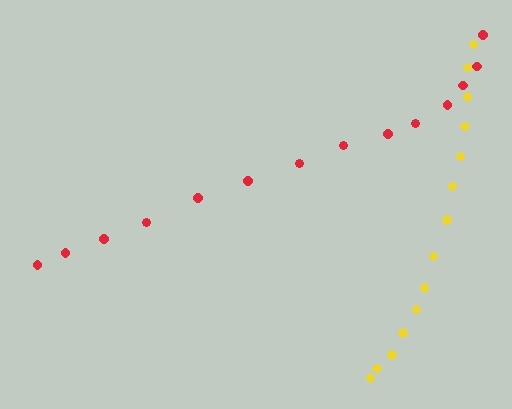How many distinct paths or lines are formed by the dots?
There are 2 distinct paths.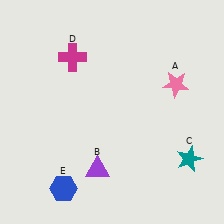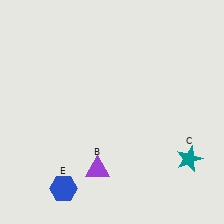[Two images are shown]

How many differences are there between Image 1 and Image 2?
There are 2 differences between the two images.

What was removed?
The pink star (A), the magenta cross (D) were removed in Image 2.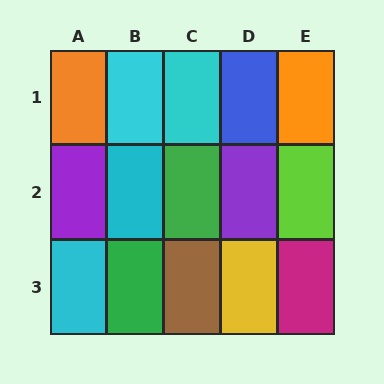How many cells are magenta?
1 cell is magenta.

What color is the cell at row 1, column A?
Orange.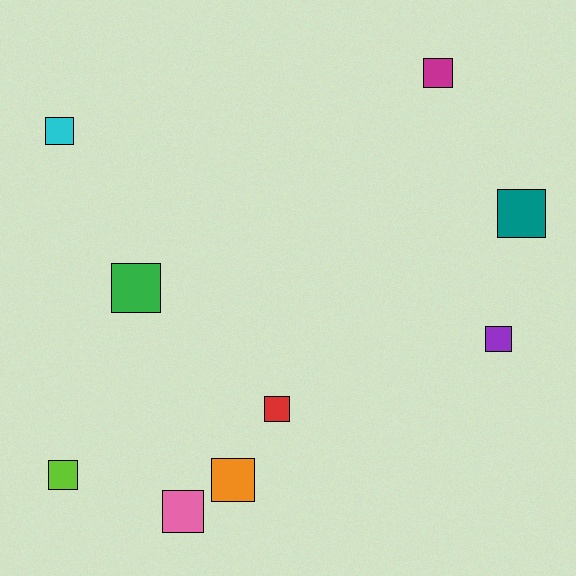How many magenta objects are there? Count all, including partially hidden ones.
There is 1 magenta object.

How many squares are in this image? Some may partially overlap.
There are 9 squares.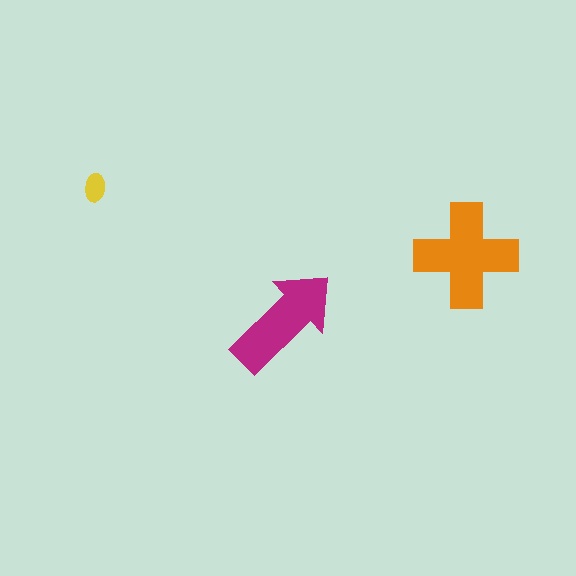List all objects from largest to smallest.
The orange cross, the magenta arrow, the yellow ellipse.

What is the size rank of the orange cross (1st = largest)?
1st.